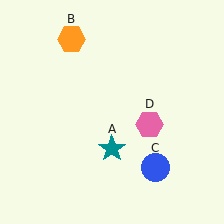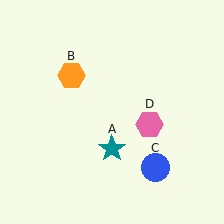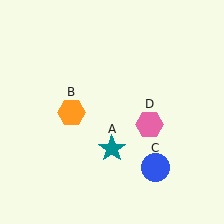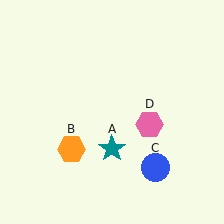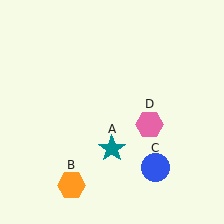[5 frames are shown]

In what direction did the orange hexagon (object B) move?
The orange hexagon (object B) moved down.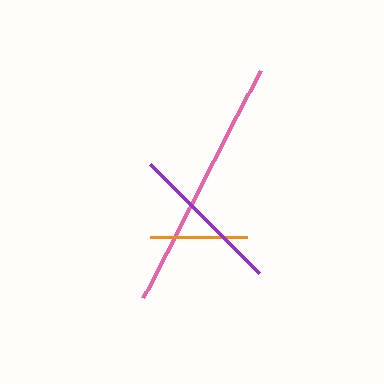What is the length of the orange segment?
The orange segment is approximately 97 pixels long.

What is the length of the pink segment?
The pink segment is approximately 255 pixels long.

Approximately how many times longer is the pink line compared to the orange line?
The pink line is approximately 2.6 times the length of the orange line.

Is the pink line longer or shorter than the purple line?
The pink line is longer than the purple line.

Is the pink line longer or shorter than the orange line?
The pink line is longer than the orange line.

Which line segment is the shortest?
The orange line is the shortest at approximately 97 pixels.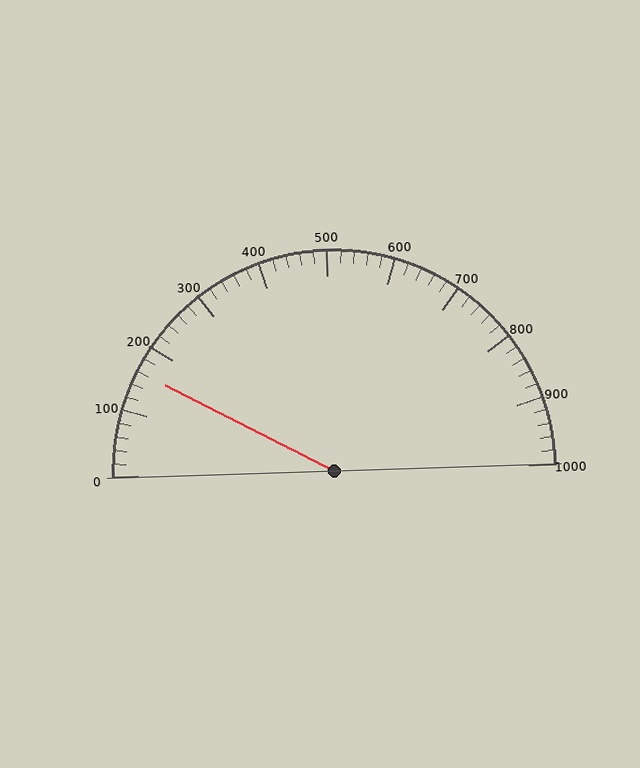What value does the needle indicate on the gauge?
The needle indicates approximately 160.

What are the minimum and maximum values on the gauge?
The gauge ranges from 0 to 1000.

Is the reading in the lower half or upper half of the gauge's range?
The reading is in the lower half of the range (0 to 1000).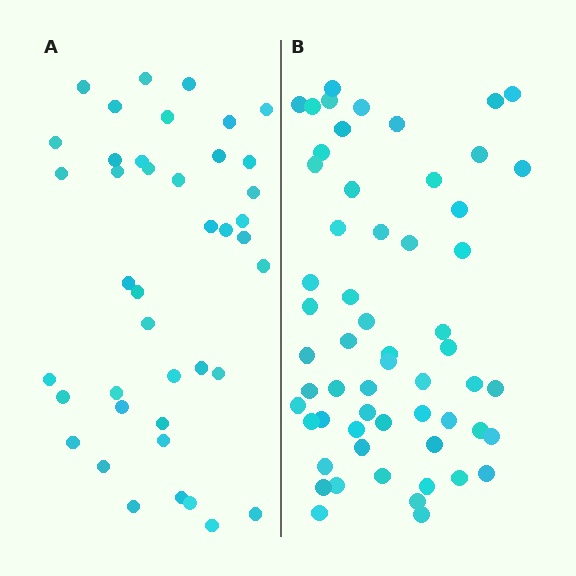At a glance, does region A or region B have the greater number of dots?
Region B (the right region) has more dots.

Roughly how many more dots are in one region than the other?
Region B has approximately 15 more dots than region A.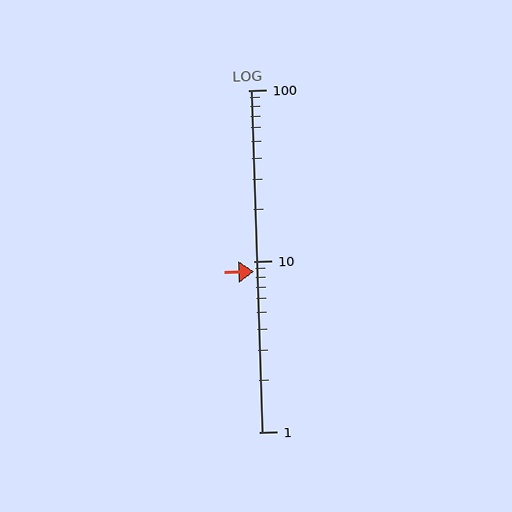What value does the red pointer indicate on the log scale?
The pointer indicates approximately 8.7.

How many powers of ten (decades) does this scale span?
The scale spans 2 decades, from 1 to 100.